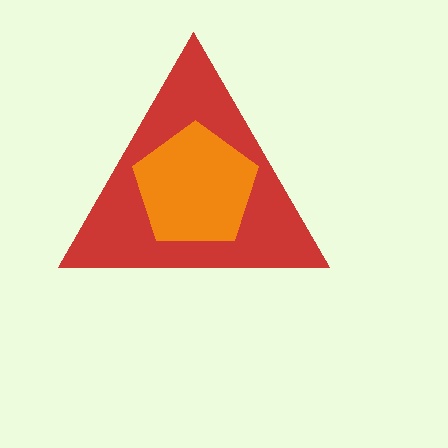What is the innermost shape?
The orange pentagon.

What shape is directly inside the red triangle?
The orange pentagon.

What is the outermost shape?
The red triangle.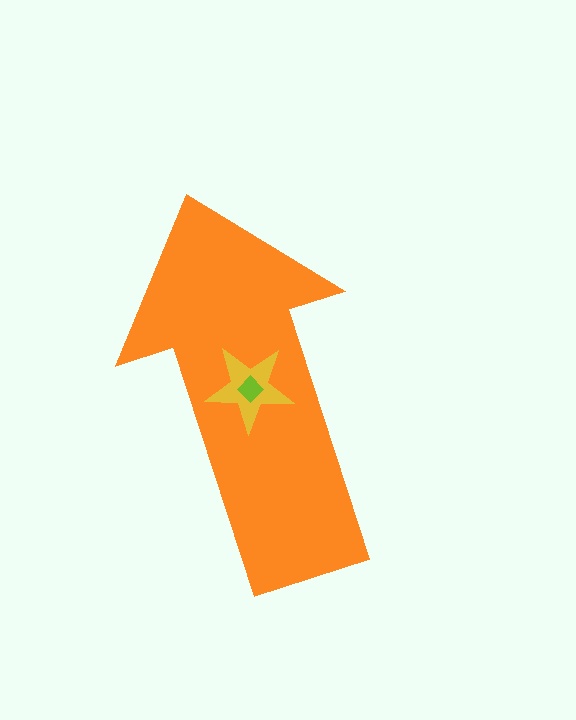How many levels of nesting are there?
3.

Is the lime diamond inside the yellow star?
Yes.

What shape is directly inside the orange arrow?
The yellow star.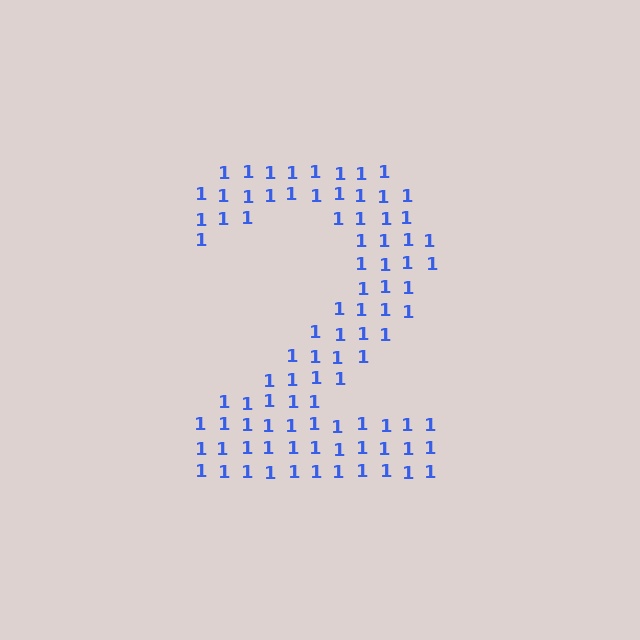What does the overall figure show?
The overall figure shows the digit 2.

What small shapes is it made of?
It is made of small digit 1's.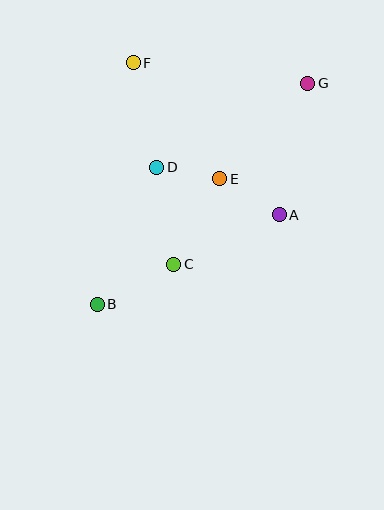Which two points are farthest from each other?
Points B and G are farthest from each other.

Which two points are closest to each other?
Points D and E are closest to each other.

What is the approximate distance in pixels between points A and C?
The distance between A and C is approximately 117 pixels.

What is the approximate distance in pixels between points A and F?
The distance between A and F is approximately 210 pixels.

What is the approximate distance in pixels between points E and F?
The distance between E and F is approximately 144 pixels.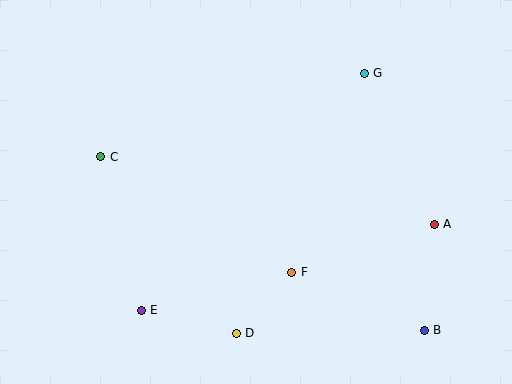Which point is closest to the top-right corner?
Point G is closest to the top-right corner.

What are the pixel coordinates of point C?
Point C is at (101, 157).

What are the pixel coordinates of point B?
Point B is at (424, 330).